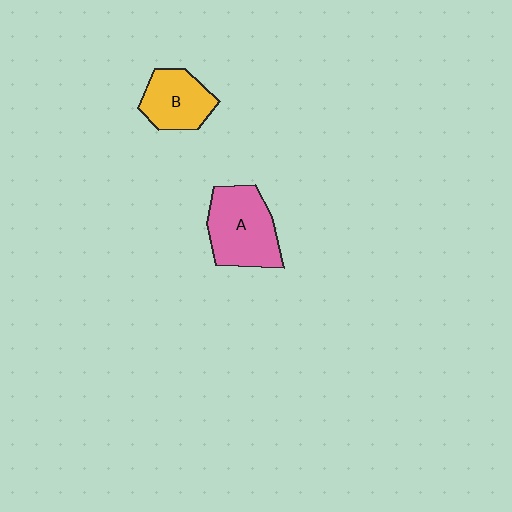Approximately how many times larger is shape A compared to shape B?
Approximately 1.4 times.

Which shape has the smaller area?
Shape B (yellow).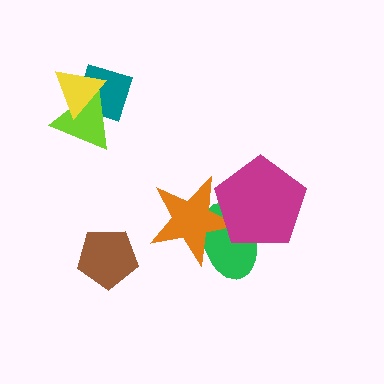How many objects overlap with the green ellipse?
2 objects overlap with the green ellipse.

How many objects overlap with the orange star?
2 objects overlap with the orange star.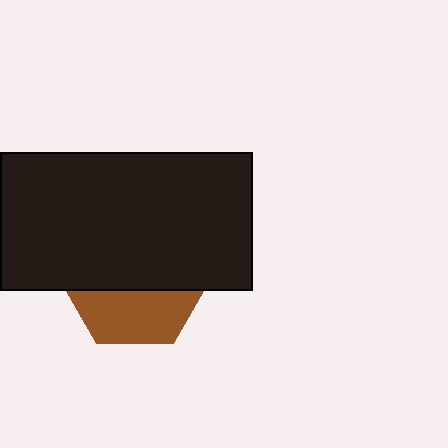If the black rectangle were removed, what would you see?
You would see the complete brown hexagon.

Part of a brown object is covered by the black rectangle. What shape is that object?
It is a hexagon.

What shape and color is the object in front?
The object in front is a black rectangle.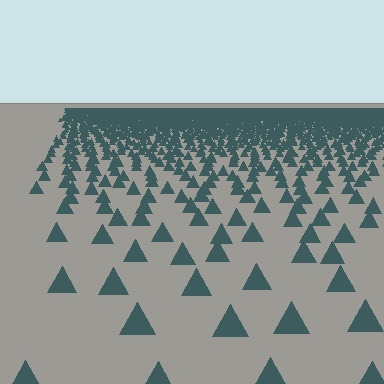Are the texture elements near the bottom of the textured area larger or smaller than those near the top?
Larger. Near the bottom, elements are closer to the viewer and appear at a bigger on-screen size.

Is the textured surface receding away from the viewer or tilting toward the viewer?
The surface is receding away from the viewer. Texture elements get smaller and denser toward the top.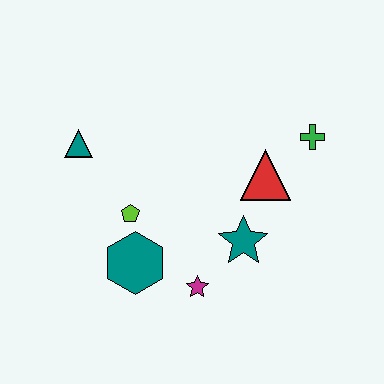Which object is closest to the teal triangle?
The lime pentagon is closest to the teal triangle.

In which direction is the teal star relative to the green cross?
The teal star is below the green cross.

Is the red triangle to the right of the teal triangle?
Yes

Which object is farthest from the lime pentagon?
The green cross is farthest from the lime pentagon.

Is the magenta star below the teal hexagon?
Yes